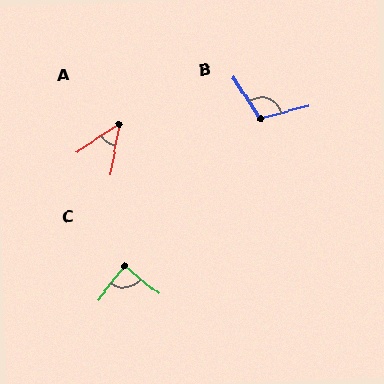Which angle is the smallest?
A, at approximately 45 degrees.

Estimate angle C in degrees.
Approximately 89 degrees.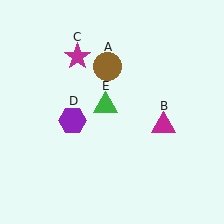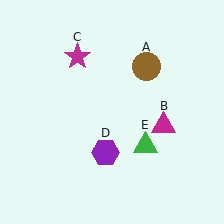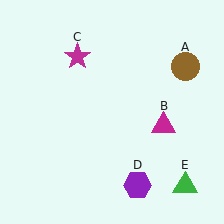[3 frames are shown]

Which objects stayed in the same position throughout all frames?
Magenta triangle (object B) and magenta star (object C) remained stationary.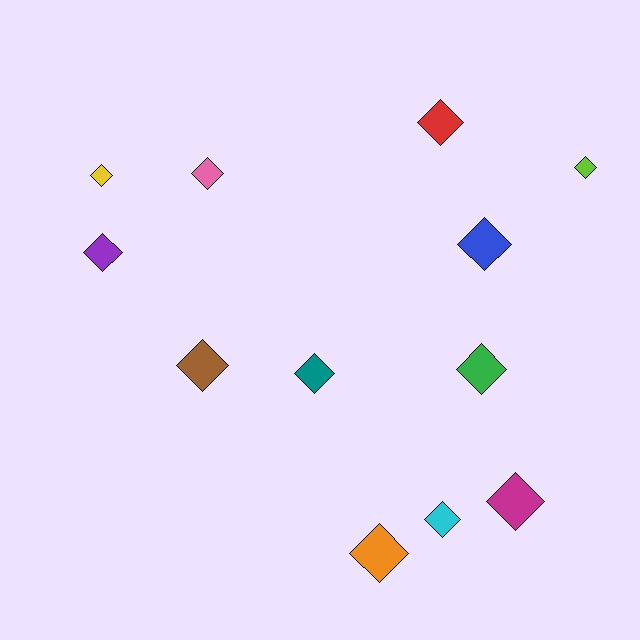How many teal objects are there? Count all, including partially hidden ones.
There is 1 teal object.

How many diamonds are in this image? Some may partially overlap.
There are 12 diamonds.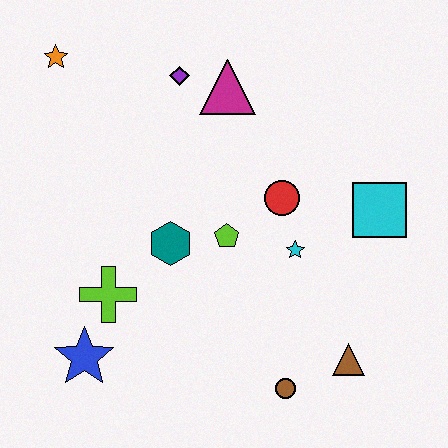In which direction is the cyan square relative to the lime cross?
The cyan square is to the right of the lime cross.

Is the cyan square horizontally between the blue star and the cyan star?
No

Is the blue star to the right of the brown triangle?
No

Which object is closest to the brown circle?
The brown triangle is closest to the brown circle.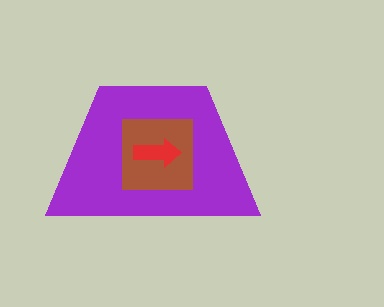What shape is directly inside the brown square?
The red arrow.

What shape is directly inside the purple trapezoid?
The brown square.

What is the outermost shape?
The purple trapezoid.